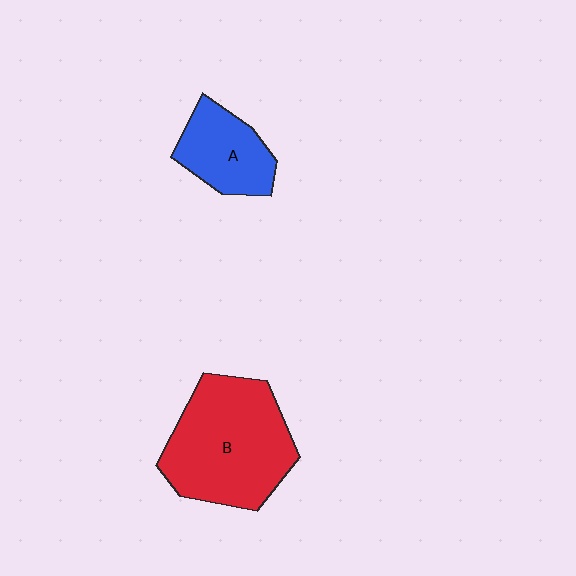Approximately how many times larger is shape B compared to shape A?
Approximately 2.0 times.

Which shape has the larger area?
Shape B (red).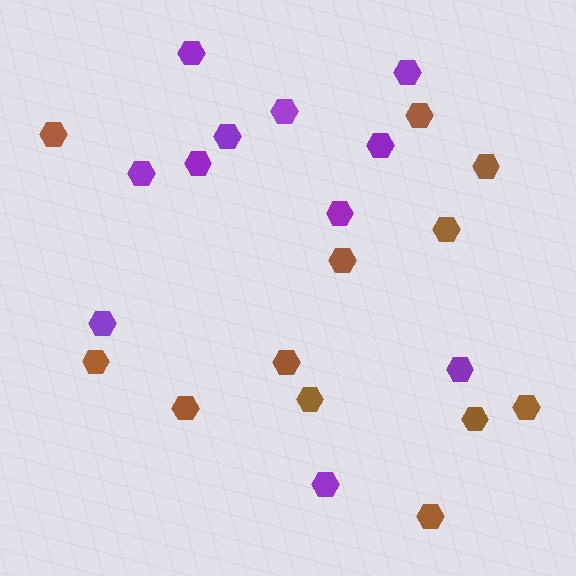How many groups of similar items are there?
There are 2 groups: one group of brown hexagons (12) and one group of purple hexagons (11).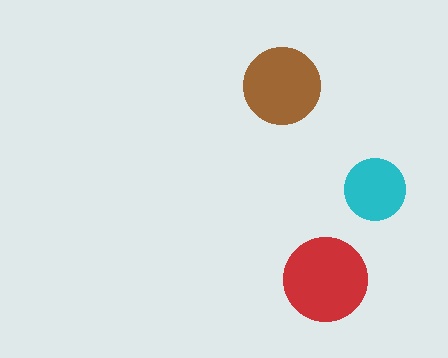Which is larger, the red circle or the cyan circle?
The red one.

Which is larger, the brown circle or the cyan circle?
The brown one.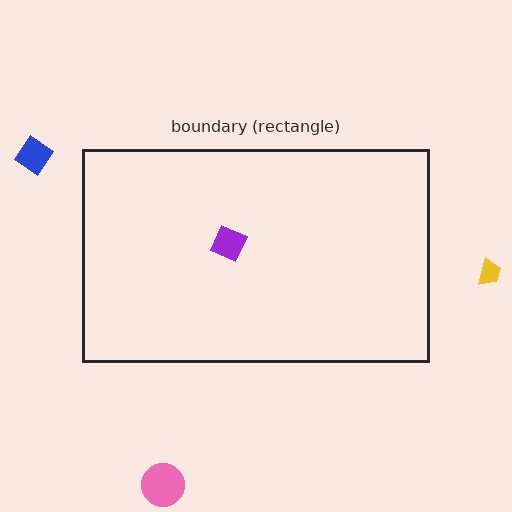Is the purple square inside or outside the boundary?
Inside.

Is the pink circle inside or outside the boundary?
Outside.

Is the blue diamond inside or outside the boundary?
Outside.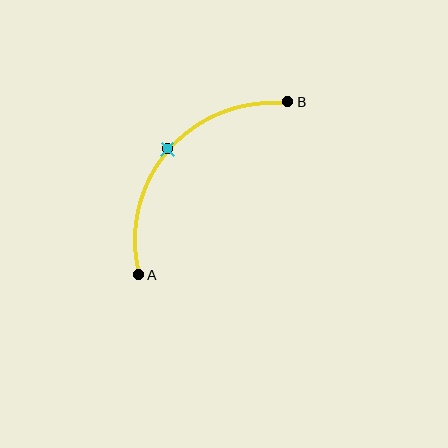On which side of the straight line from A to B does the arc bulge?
The arc bulges above and to the left of the straight line connecting A and B.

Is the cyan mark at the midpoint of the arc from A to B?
Yes. The cyan mark lies on the arc at equal arc-length from both A and B — it is the arc midpoint.